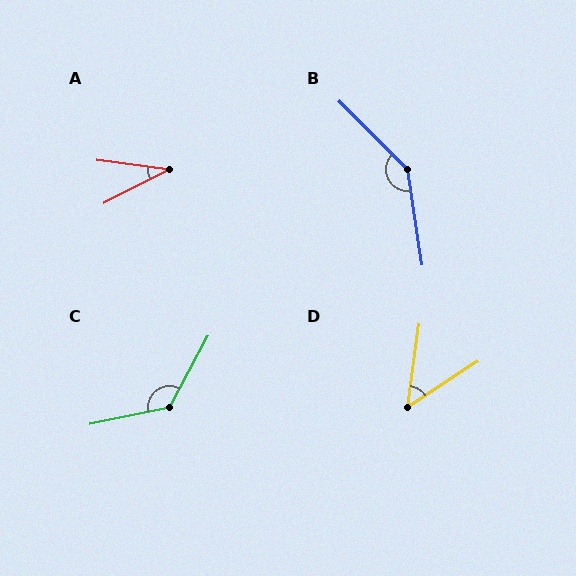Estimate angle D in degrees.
Approximately 48 degrees.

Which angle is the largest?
B, at approximately 143 degrees.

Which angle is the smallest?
A, at approximately 35 degrees.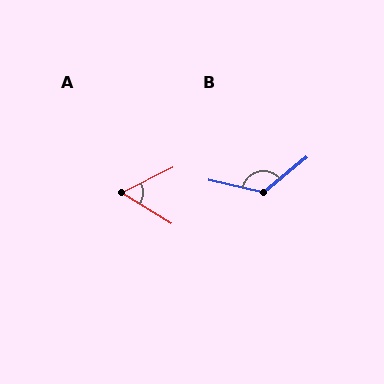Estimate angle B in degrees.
Approximately 128 degrees.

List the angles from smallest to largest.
A (58°), B (128°).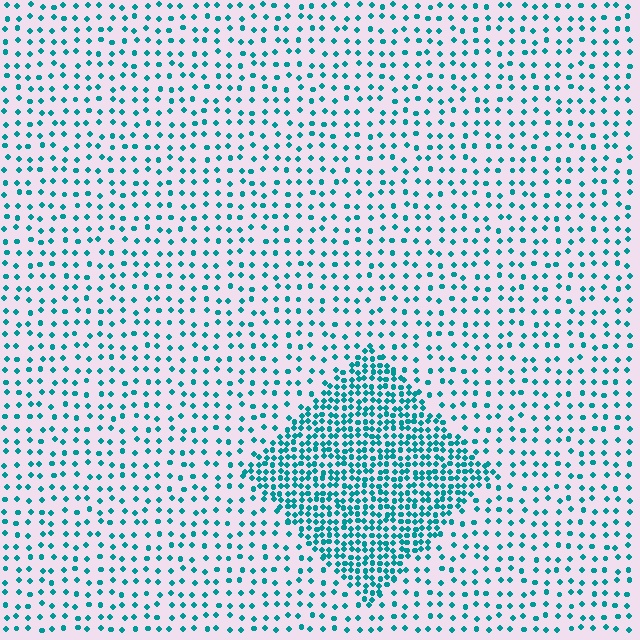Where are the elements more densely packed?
The elements are more densely packed inside the diamond boundary.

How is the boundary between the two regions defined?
The boundary is defined by a change in element density (approximately 2.7x ratio). All elements are the same color, size, and shape.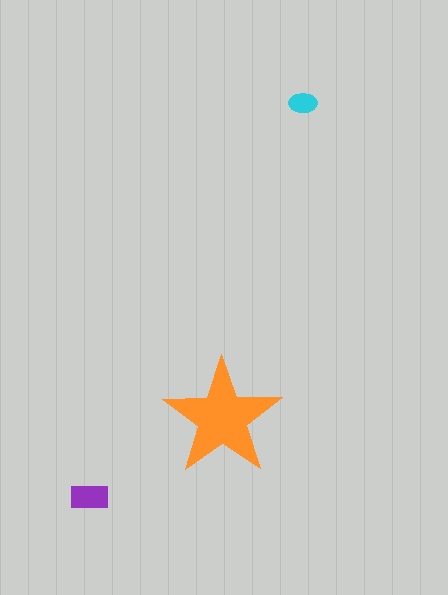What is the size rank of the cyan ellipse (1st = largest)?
3rd.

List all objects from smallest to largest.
The cyan ellipse, the purple rectangle, the orange star.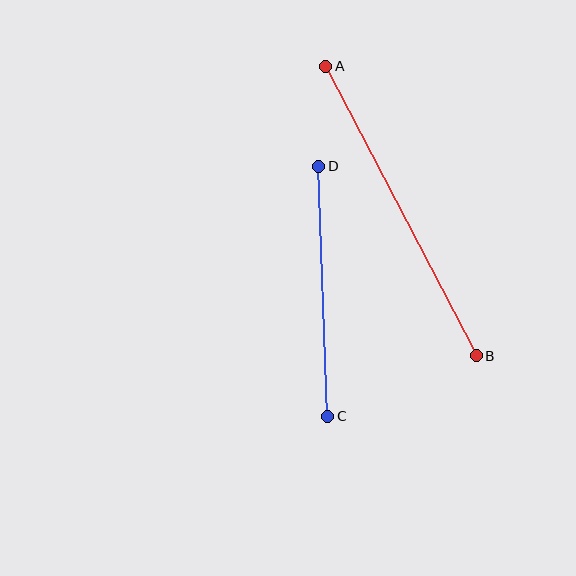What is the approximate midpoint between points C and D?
The midpoint is at approximately (323, 291) pixels.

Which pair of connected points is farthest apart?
Points A and B are farthest apart.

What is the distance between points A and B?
The distance is approximately 327 pixels.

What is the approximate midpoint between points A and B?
The midpoint is at approximately (401, 211) pixels.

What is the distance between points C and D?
The distance is approximately 250 pixels.